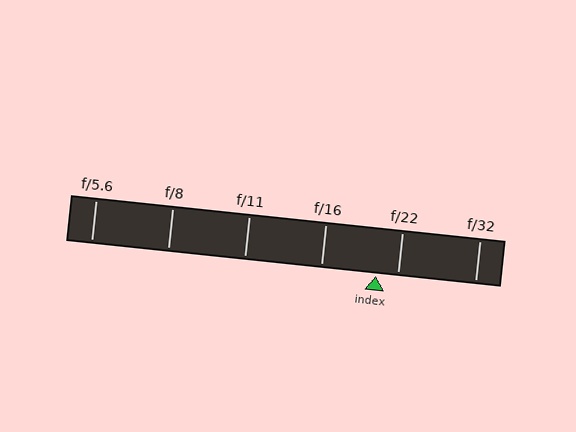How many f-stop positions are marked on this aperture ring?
There are 6 f-stop positions marked.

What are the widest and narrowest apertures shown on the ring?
The widest aperture shown is f/5.6 and the narrowest is f/32.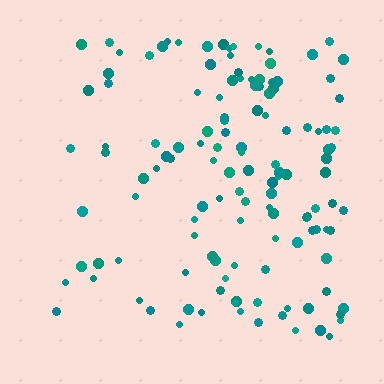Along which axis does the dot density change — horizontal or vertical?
Horizontal.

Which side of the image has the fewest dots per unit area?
The left.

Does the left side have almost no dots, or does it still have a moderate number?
Still a moderate number, just noticeably fewer than the right.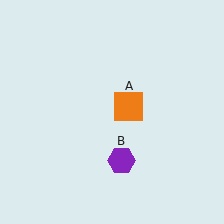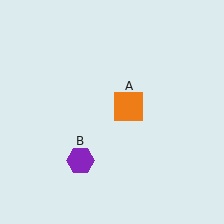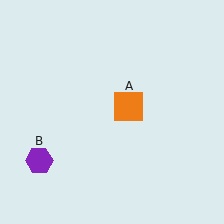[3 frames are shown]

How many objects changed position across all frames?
1 object changed position: purple hexagon (object B).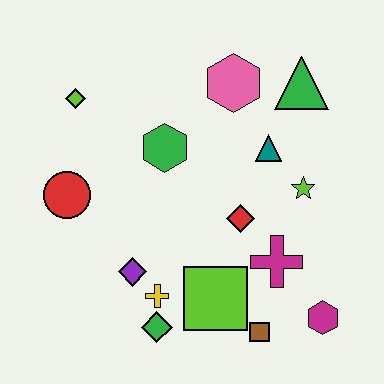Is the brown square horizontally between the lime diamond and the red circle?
No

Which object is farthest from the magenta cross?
The lime diamond is farthest from the magenta cross.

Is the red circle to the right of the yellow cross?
No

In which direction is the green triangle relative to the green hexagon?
The green triangle is to the right of the green hexagon.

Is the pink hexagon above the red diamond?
Yes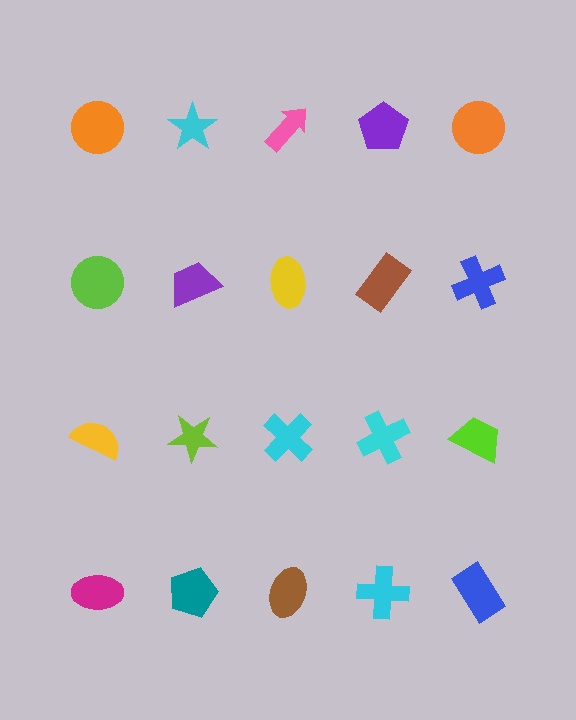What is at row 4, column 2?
A teal pentagon.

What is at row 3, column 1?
A yellow semicircle.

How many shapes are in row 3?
5 shapes.